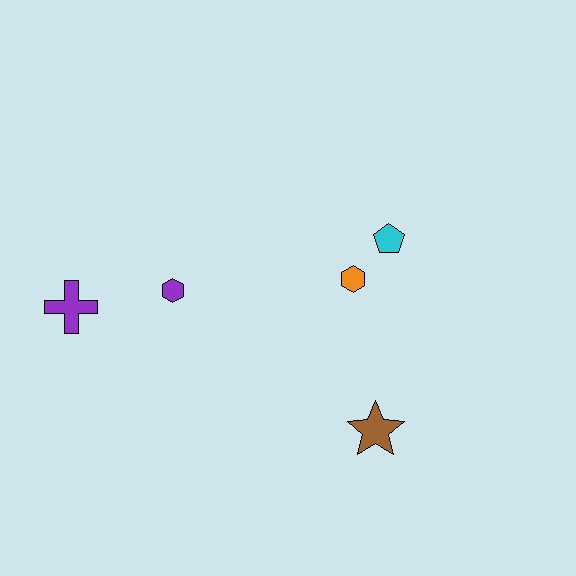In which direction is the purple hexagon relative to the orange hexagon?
The purple hexagon is to the left of the orange hexagon.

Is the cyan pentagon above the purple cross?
Yes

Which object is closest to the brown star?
The orange hexagon is closest to the brown star.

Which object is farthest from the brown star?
The purple cross is farthest from the brown star.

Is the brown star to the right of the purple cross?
Yes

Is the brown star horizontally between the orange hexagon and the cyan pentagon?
Yes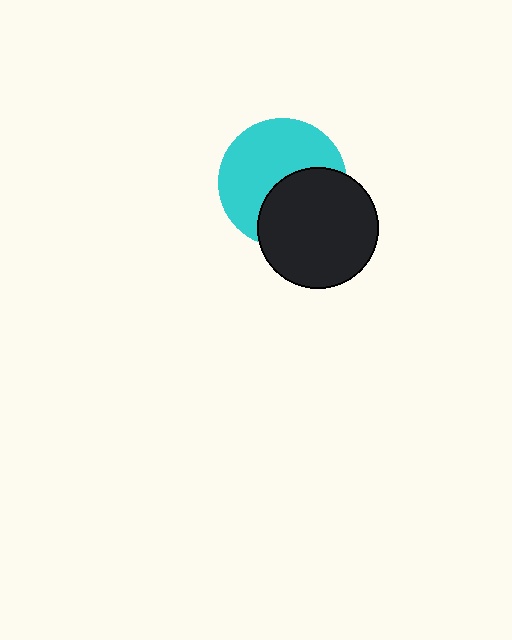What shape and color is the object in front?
The object in front is a black circle.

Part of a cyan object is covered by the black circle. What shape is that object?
It is a circle.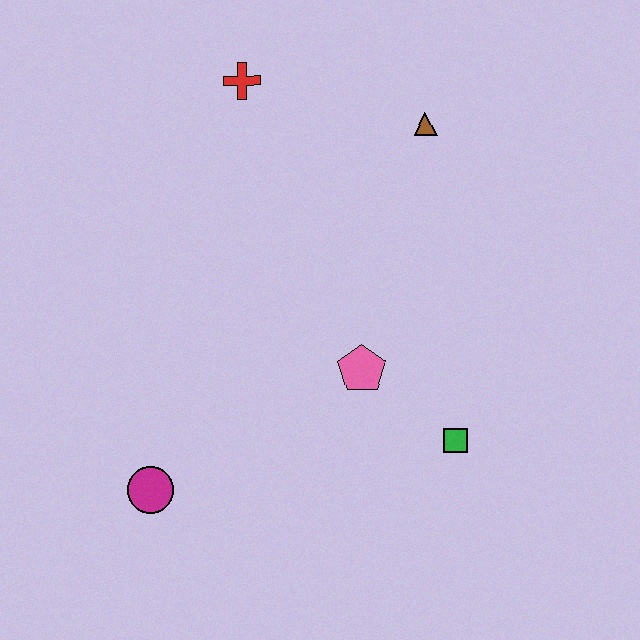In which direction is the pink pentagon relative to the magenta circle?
The pink pentagon is to the right of the magenta circle.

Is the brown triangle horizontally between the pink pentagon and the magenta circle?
No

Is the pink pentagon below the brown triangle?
Yes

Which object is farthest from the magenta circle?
The brown triangle is farthest from the magenta circle.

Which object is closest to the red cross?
The brown triangle is closest to the red cross.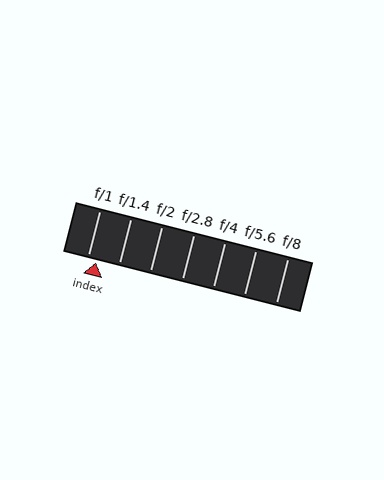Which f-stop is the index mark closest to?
The index mark is closest to f/1.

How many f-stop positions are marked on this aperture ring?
There are 7 f-stop positions marked.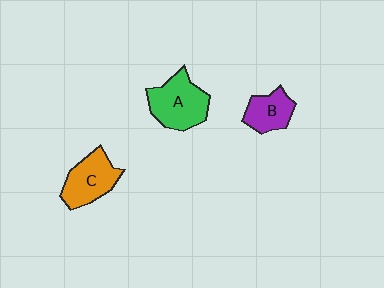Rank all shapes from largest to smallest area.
From largest to smallest: A (green), C (orange), B (purple).